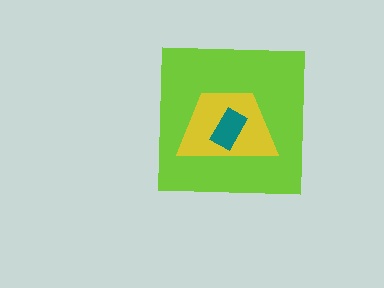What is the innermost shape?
The teal rectangle.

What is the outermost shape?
The lime square.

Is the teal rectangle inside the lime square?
Yes.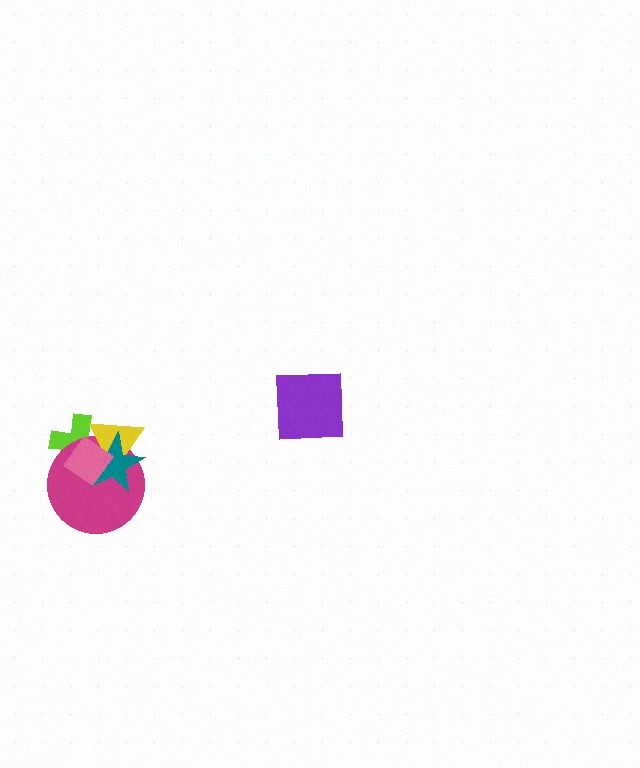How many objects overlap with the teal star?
4 objects overlap with the teal star.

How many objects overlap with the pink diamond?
4 objects overlap with the pink diamond.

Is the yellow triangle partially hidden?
Yes, it is partially covered by another shape.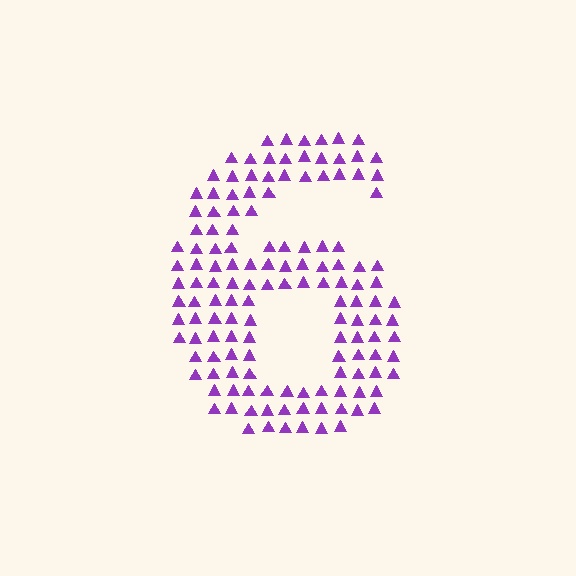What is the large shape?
The large shape is the digit 6.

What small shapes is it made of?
It is made of small triangles.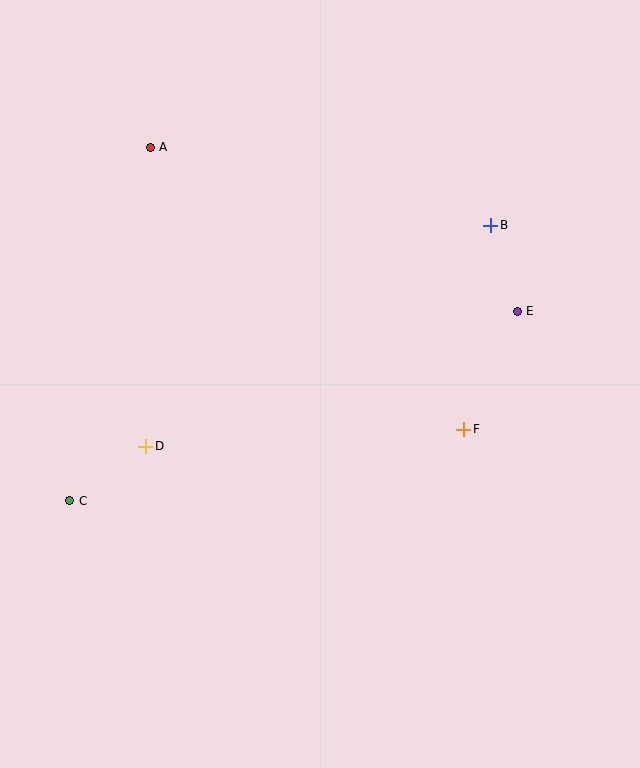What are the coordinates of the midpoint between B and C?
The midpoint between B and C is at (280, 363).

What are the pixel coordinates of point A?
Point A is at (150, 147).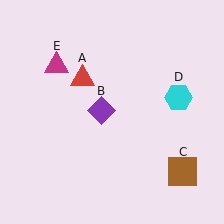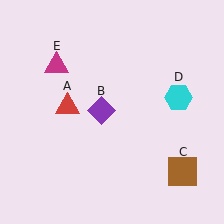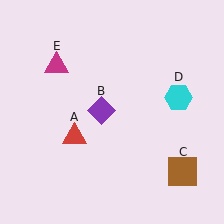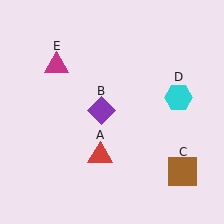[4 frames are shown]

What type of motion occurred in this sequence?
The red triangle (object A) rotated counterclockwise around the center of the scene.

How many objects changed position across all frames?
1 object changed position: red triangle (object A).